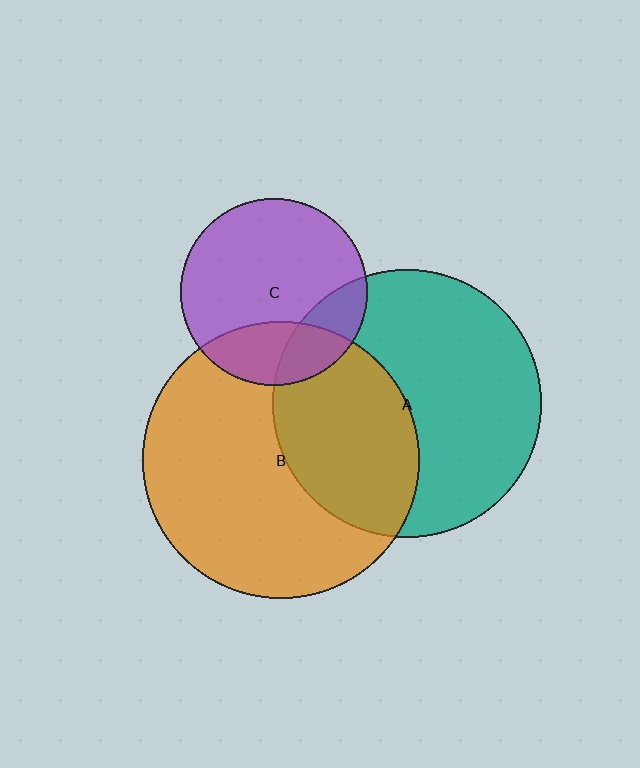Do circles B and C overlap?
Yes.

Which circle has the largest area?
Circle B (orange).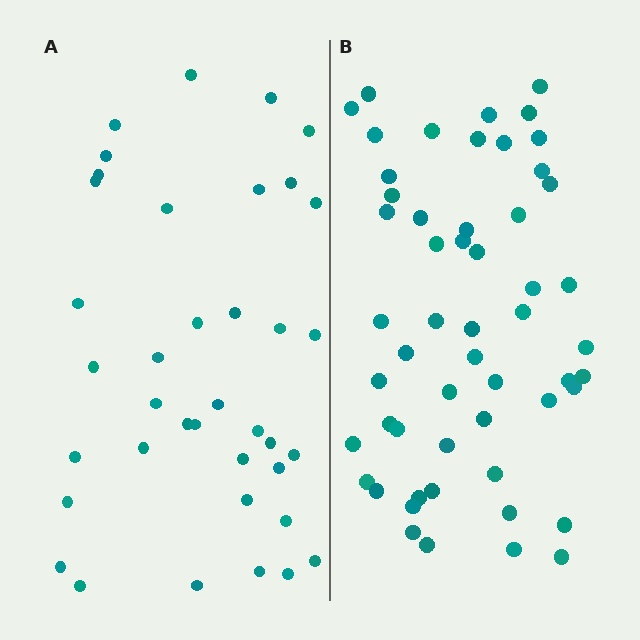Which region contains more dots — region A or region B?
Region B (the right region) has more dots.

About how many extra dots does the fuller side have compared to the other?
Region B has approximately 15 more dots than region A.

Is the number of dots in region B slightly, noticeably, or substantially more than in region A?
Region B has noticeably more, but not dramatically so. The ratio is roughly 1.4 to 1.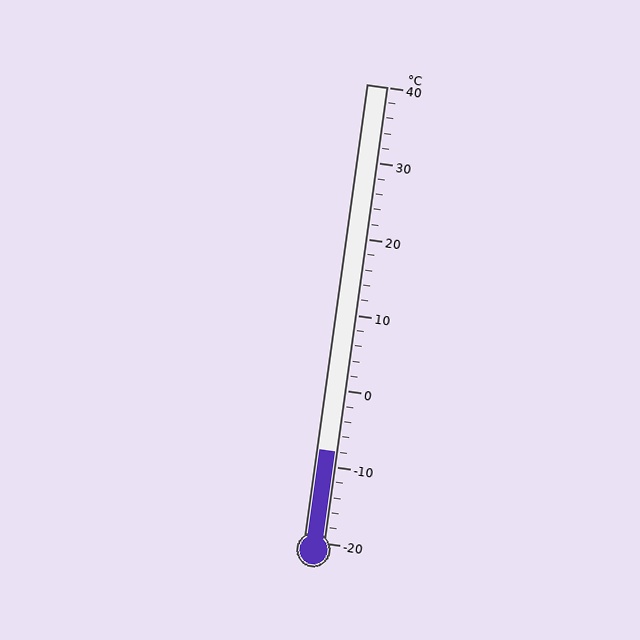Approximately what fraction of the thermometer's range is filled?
The thermometer is filled to approximately 20% of its range.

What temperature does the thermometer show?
The thermometer shows approximately -8°C.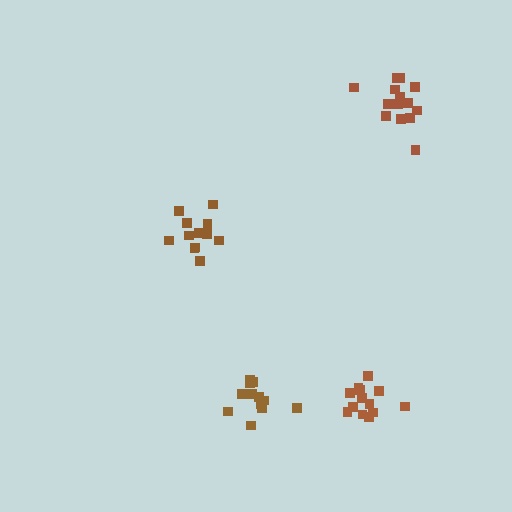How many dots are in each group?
Group 1: 14 dots, Group 2: 12 dots, Group 3: 12 dots, Group 4: 13 dots (51 total).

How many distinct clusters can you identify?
There are 4 distinct clusters.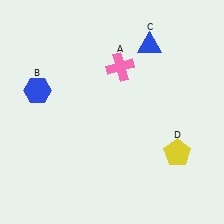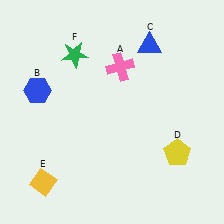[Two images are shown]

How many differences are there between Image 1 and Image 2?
There are 2 differences between the two images.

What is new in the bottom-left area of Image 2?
A yellow diamond (E) was added in the bottom-left area of Image 2.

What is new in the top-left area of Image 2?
A green star (F) was added in the top-left area of Image 2.